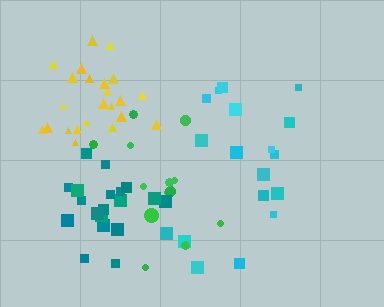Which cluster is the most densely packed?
Teal.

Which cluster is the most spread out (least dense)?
Cyan.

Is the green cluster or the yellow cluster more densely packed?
Yellow.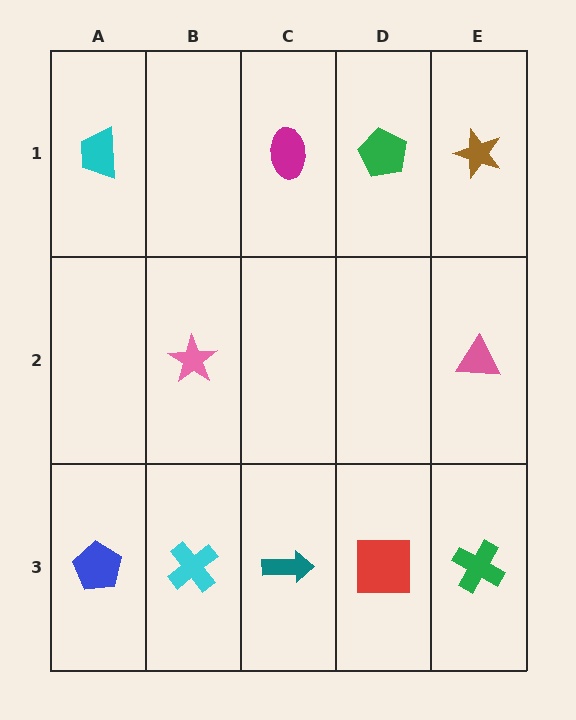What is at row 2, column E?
A pink triangle.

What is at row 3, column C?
A teal arrow.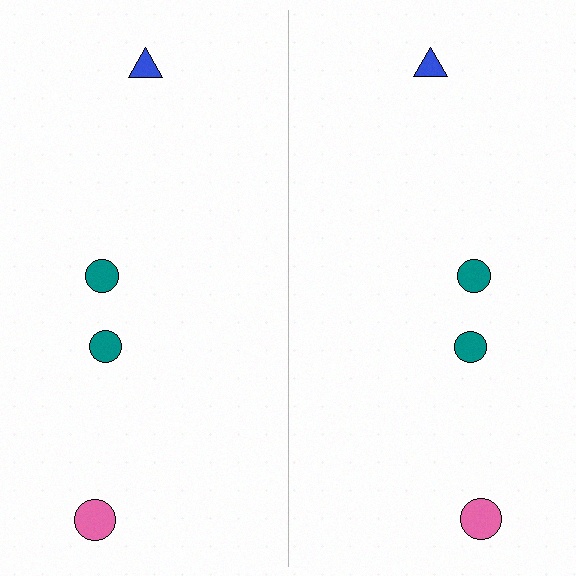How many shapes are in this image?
There are 8 shapes in this image.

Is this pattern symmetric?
Yes, this pattern has bilateral (reflection) symmetry.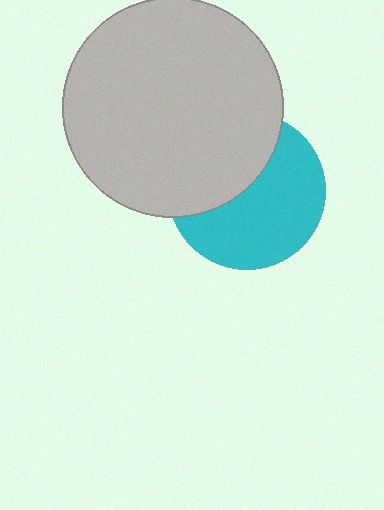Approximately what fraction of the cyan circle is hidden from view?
Roughly 42% of the cyan circle is hidden behind the light gray circle.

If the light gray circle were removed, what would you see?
You would see the complete cyan circle.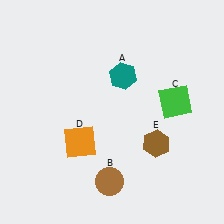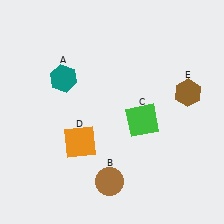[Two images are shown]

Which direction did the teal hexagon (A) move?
The teal hexagon (A) moved left.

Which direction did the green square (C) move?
The green square (C) moved left.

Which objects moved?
The objects that moved are: the teal hexagon (A), the green square (C), the brown hexagon (E).